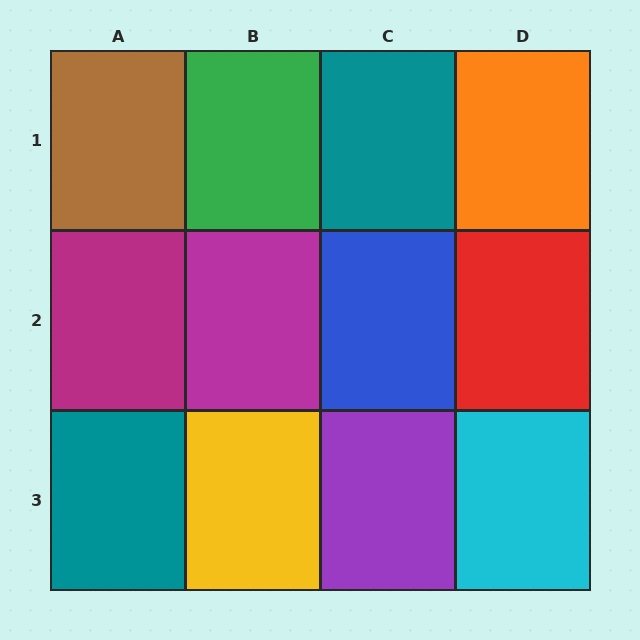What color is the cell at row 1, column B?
Green.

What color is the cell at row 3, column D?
Cyan.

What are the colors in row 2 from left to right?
Magenta, magenta, blue, red.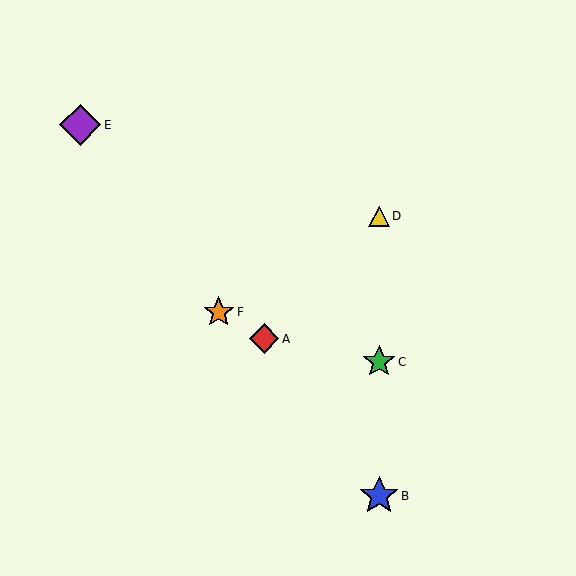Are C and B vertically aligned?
Yes, both are at x≈379.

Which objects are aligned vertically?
Objects B, C, D are aligned vertically.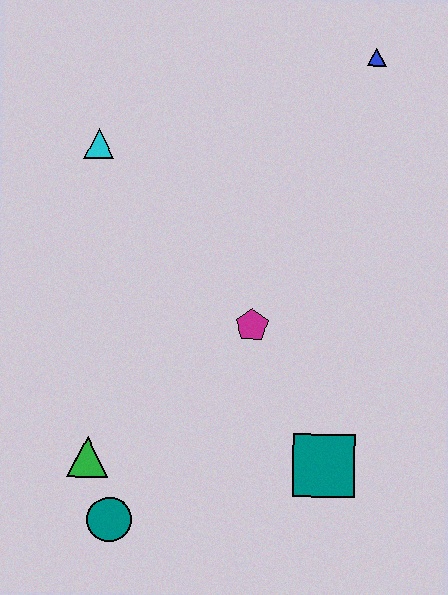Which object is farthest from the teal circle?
The blue triangle is farthest from the teal circle.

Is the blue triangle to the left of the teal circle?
No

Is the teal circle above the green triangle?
No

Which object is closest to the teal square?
The magenta pentagon is closest to the teal square.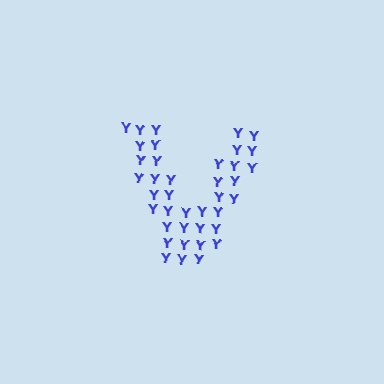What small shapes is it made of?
It is made of small letter Y's.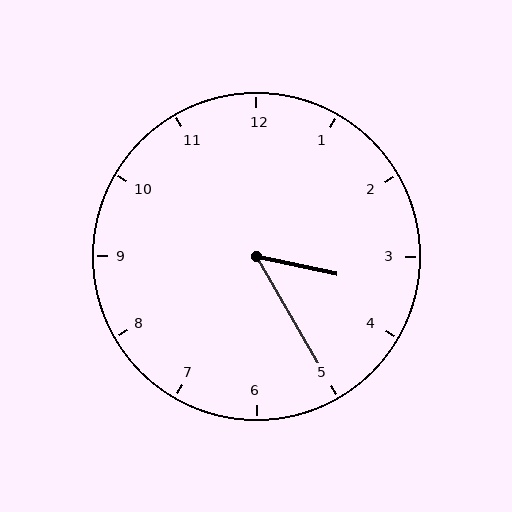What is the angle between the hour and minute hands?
Approximately 48 degrees.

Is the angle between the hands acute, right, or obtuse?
It is acute.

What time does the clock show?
3:25.